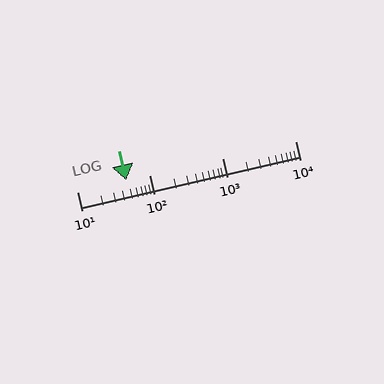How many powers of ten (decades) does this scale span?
The scale spans 3 decades, from 10 to 10000.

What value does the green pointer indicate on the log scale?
The pointer indicates approximately 47.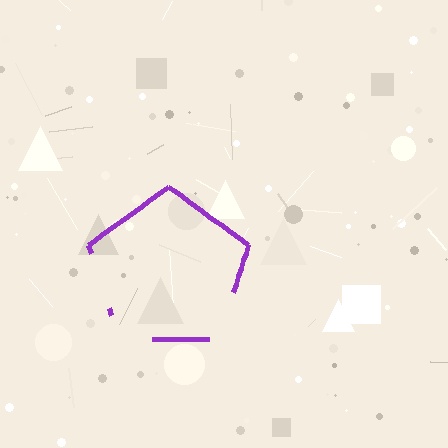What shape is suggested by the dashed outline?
The dashed outline suggests a pentagon.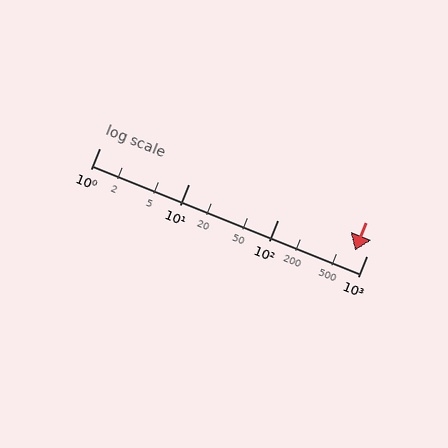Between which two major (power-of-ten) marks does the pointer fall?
The pointer is between 100 and 1000.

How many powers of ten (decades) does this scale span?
The scale spans 3 decades, from 1 to 1000.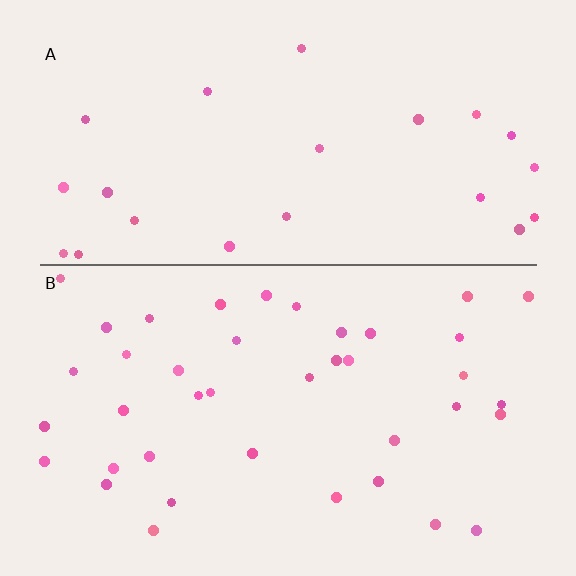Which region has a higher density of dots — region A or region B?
B (the bottom).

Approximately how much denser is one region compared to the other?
Approximately 1.7× — region B over region A.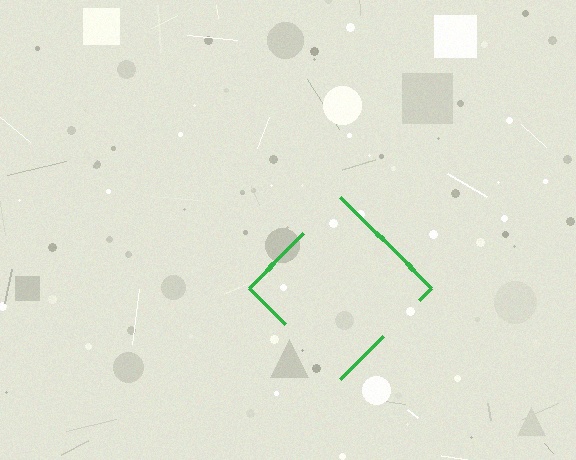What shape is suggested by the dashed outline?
The dashed outline suggests a diamond.